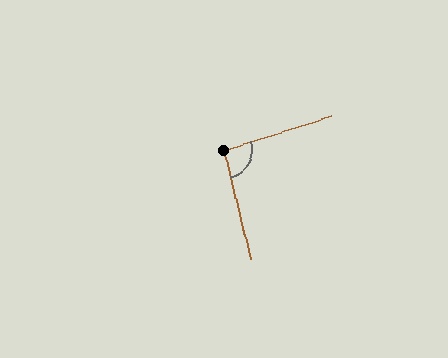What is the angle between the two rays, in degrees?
Approximately 94 degrees.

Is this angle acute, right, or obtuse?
It is approximately a right angle.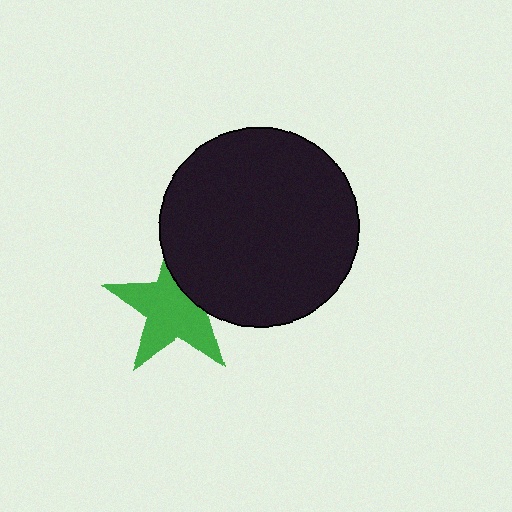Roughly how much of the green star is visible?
Most of it is visible (roughly 69%).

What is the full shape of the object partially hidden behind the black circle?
The partially hidden object is a green star.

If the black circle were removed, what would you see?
You would see the complete green star.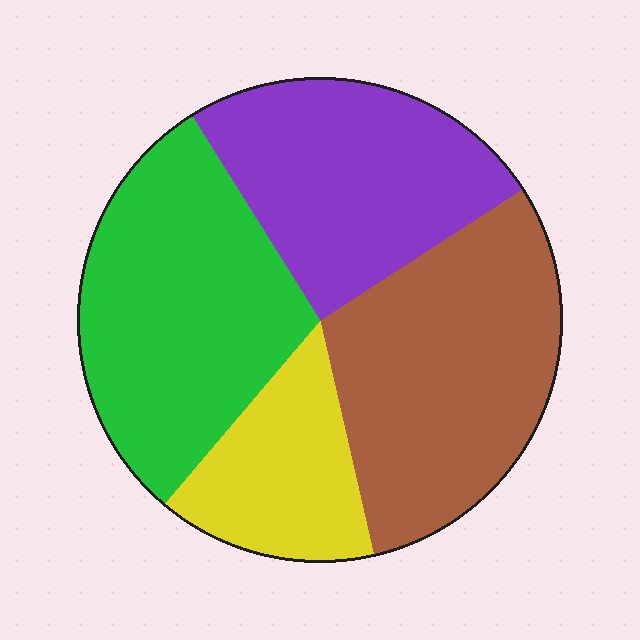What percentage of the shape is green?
Green covers around 30% of the shape.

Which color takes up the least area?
Yellow, at roughly 15%.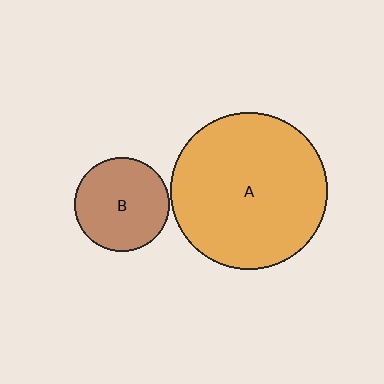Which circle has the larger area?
Circle A (orange).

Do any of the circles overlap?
No, none of the circles overlap.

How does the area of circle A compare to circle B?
Approximately 2.8 times.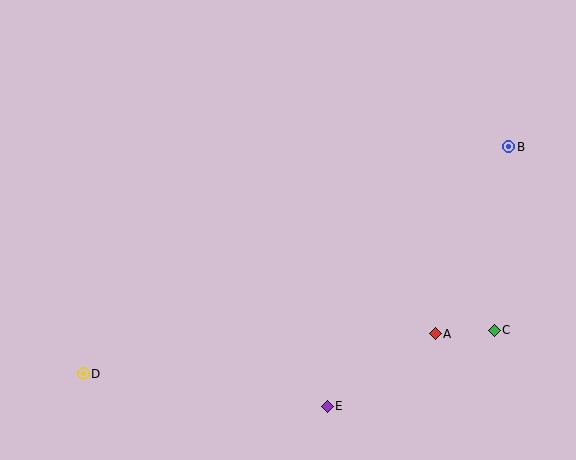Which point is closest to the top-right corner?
Point B is closest to the top-right corner.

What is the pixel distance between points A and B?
The distance between A and B is 201 pixels.